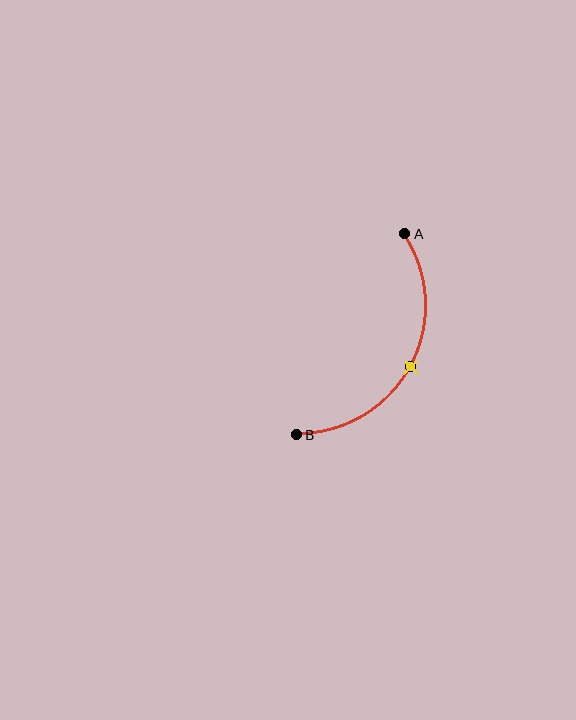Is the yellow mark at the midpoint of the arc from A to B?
Yes. The yellow mark lies on the arc at equal arc-length from both A and B — it is the arc midpoint.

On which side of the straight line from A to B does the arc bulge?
The arc bulges to the right of the straight line connecting A and B.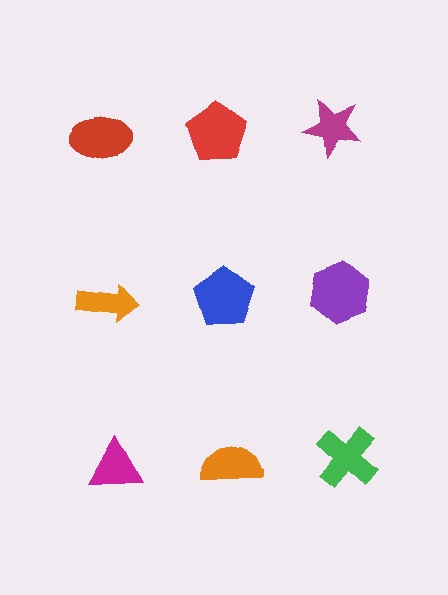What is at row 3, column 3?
A green cross.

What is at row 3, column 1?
A magenta triangle.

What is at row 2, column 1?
An orange arrow.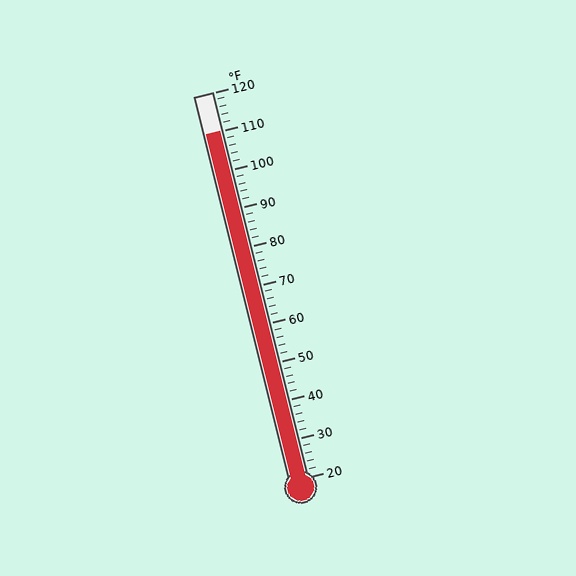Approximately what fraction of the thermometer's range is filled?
The thermometer is filled to approximately 90% of its range.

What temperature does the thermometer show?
The thermometer shows approximately 110°F.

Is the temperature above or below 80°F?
The temperature is above 80°F.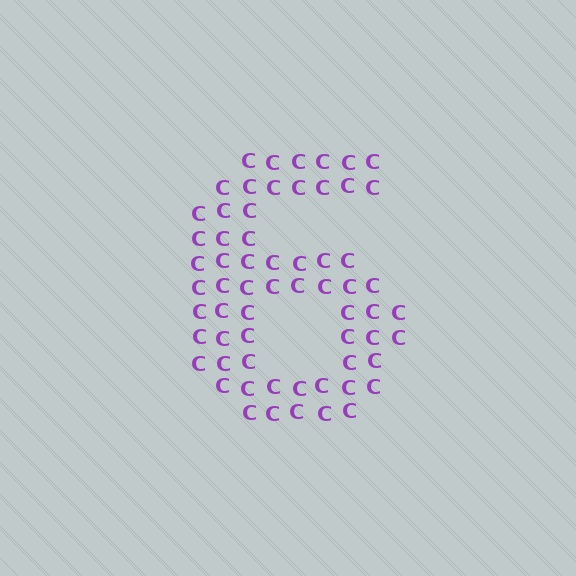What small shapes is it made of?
It is made of small letter C's.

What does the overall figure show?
The overall figure shows the digit 6.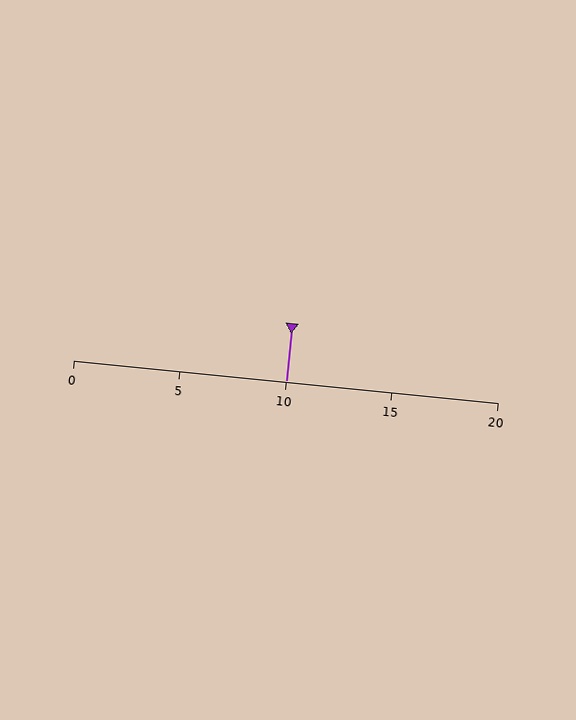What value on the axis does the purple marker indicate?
The marker indicates approximately 10.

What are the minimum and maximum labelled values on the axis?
The axis runs from 0 to 20.